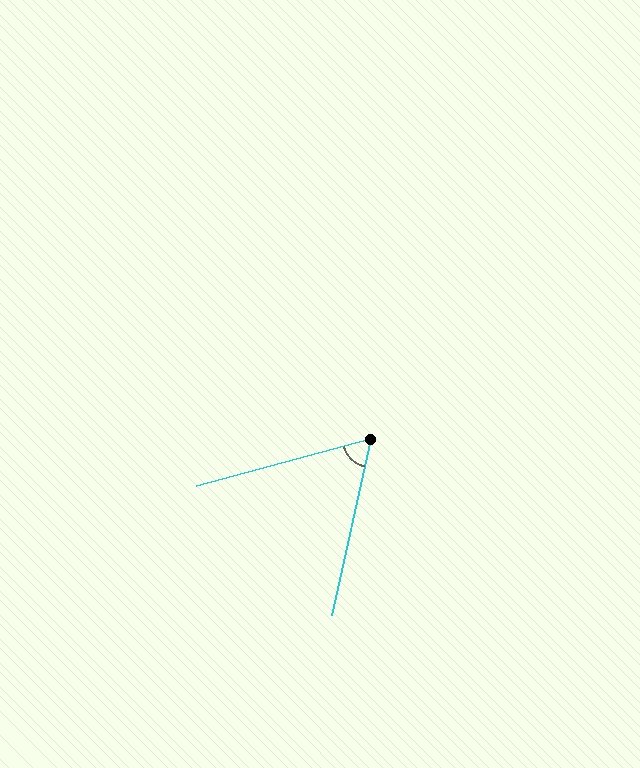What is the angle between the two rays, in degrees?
Approximately 62 degrees.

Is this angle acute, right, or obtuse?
It is acute.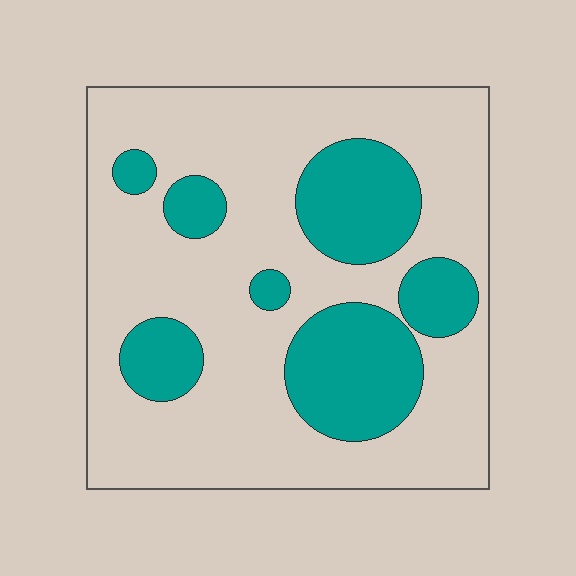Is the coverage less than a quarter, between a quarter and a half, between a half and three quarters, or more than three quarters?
Between a quarter and a half.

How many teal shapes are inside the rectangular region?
7.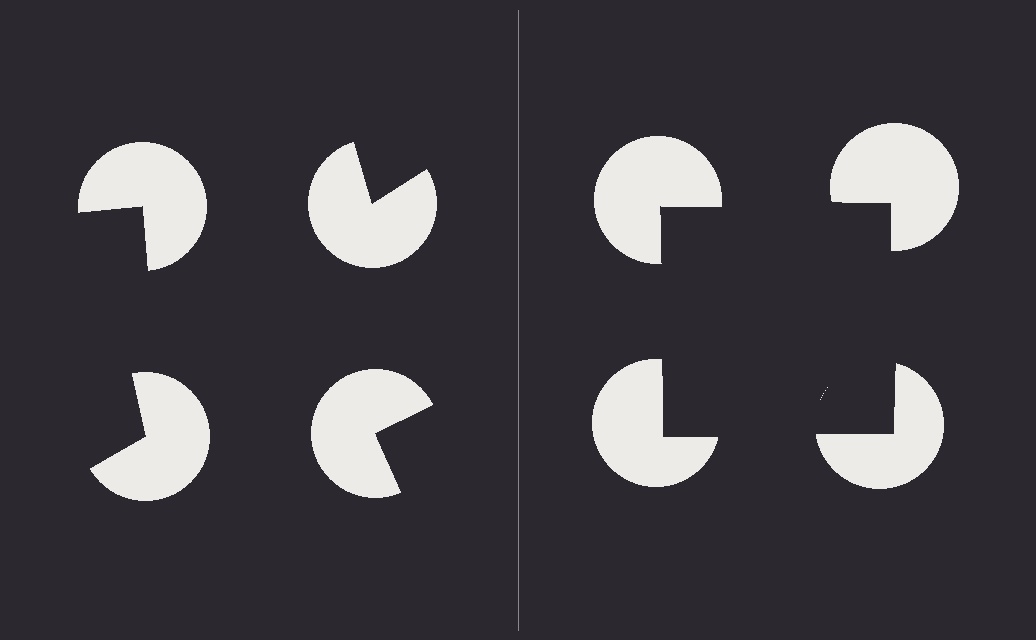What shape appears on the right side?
An illusory square.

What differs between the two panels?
The pac-man discs are positioned identically on both sides; only the wedge orientations differ. On the right they align to a square; on the left they are misaligned.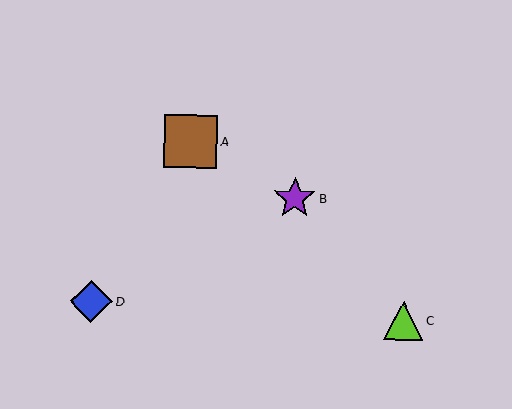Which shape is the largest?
The brown square (labeled A) is the largest.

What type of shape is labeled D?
Shape D is a blue diamond.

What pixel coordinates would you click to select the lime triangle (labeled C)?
Click at (403, 320) to select the lime triangle C.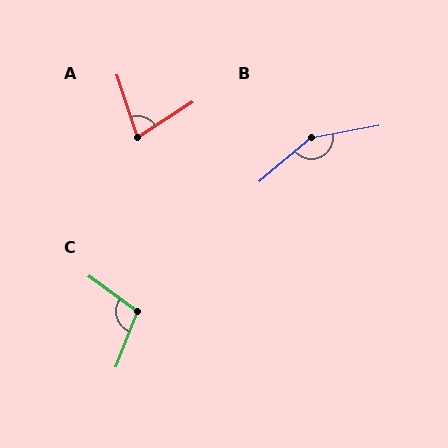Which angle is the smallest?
A, at approximately 76 degrees.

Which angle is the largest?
B, at approximately 150 degrees.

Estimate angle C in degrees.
Approximately 104 degrees.